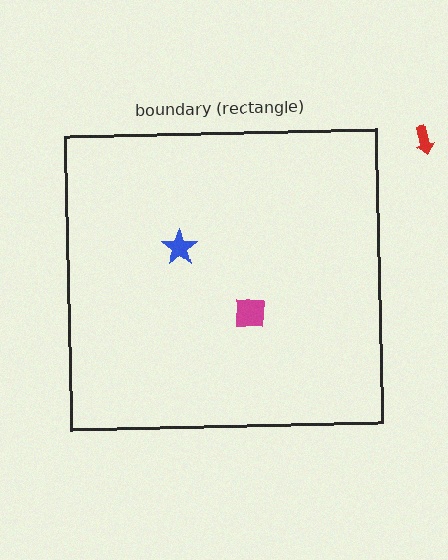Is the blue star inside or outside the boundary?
Inside.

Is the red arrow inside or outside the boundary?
Outside.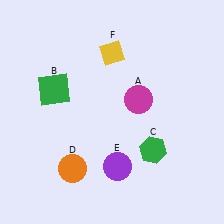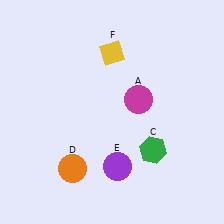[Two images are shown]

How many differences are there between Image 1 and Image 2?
There is 1 difference between the two images.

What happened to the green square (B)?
The green square (B) was removed in Image 2. It was in the top-left area of Image 1.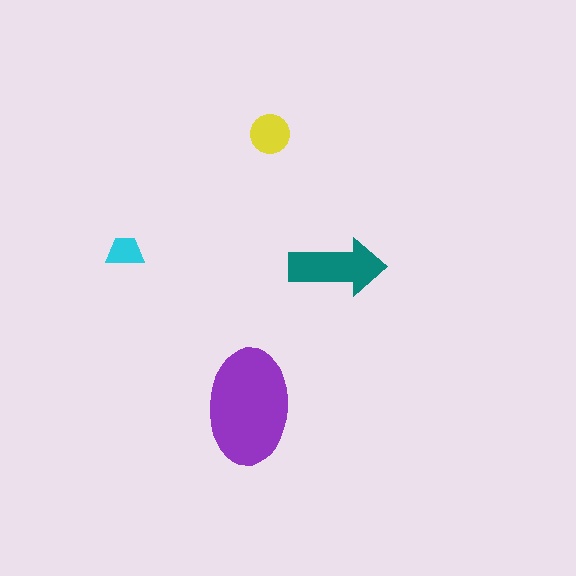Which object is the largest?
The purple ellipse.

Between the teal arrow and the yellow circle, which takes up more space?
The teal arrow.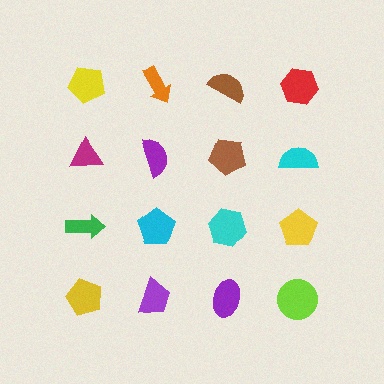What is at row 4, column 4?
A lime circle.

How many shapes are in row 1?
4 shapes.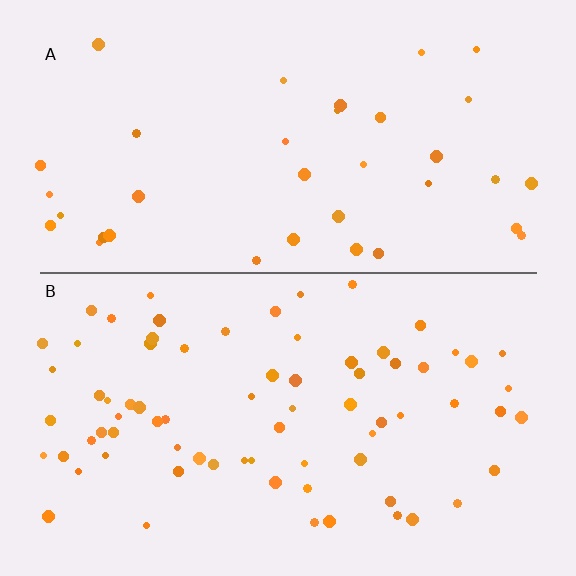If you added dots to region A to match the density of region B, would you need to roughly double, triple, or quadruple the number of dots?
Approximately double.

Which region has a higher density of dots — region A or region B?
B (the bottom).